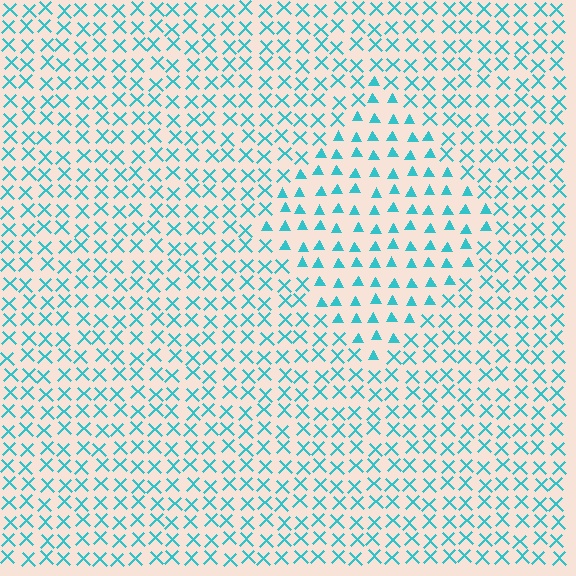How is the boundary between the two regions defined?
The boundary is defined by a change in element shape: triangles inside vs. X marks outside. All elements share the same color and spacing.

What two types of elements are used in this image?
The image uses triangles inside the diamond region and X marks outside it.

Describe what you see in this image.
The image is filled with small cyan elements arranged in a uniform grid. A diamond-shaped region contains triangles, while the surrounding area contains X marks. The boundary is defined purely by the change in element shape.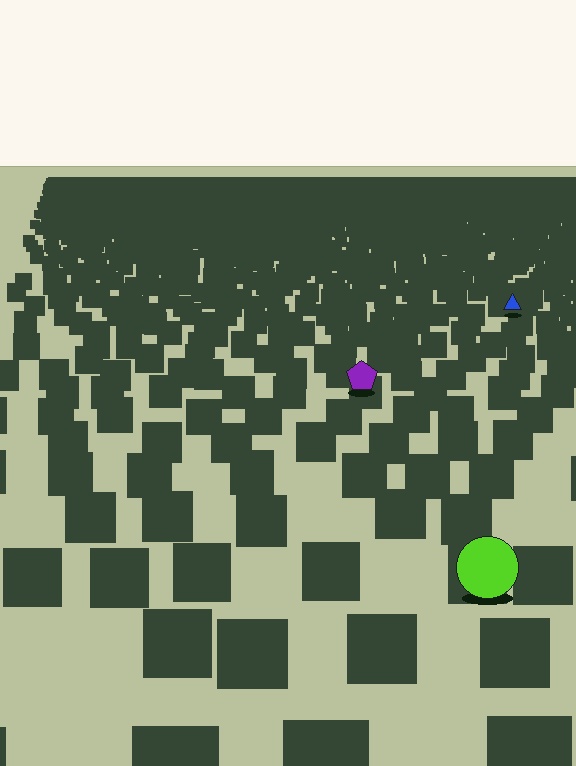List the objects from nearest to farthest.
From nearest to farthest: the lime circle, the purple pentagon, the blue triangle.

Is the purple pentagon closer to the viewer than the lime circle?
No. The lime circle is closer — you can tell from the texture gradient: the ground texture is coarser near it.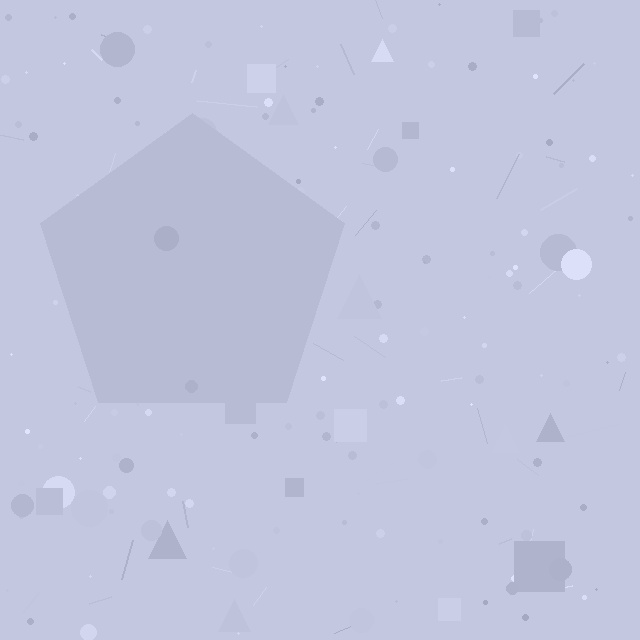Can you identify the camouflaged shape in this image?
The camouflaged shape is a pentagon.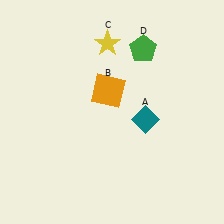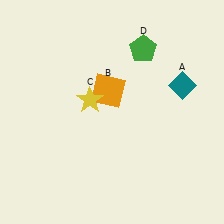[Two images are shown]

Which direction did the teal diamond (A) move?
The teal diamond (A) moved right.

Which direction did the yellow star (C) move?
The yellow star (C) moved down.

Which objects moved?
The objects that moved are: the teal diamond (A), the yellow star (C).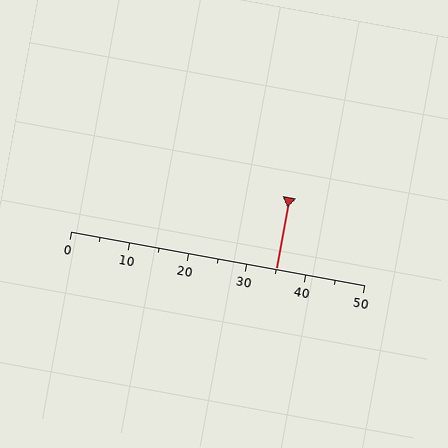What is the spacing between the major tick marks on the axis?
The major ticks are spaced 10 apart.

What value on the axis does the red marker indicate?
The marker indicates approximately 35.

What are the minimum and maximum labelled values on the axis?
The axis runs from 0 to 50.